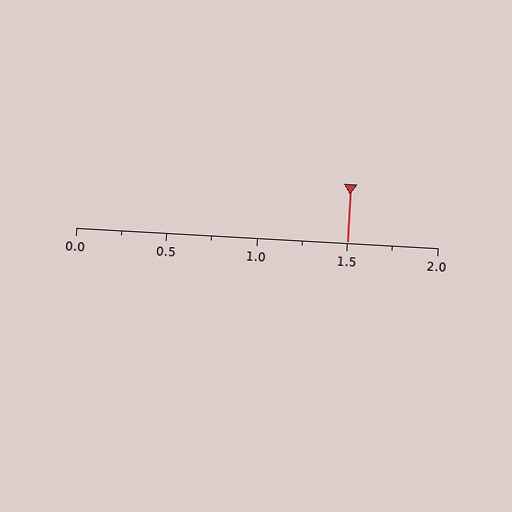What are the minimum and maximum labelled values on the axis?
The axis runs from 0.0 to 2.0.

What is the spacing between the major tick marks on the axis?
The major ticks are spaced 0.5 apart.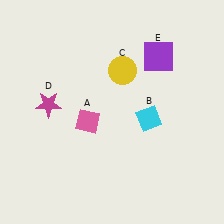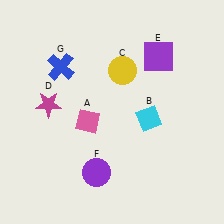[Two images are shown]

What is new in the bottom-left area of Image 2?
A purple circle (F) was added in the bottom-left area of Image 2.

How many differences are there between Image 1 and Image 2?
There are 2 differences between the two images.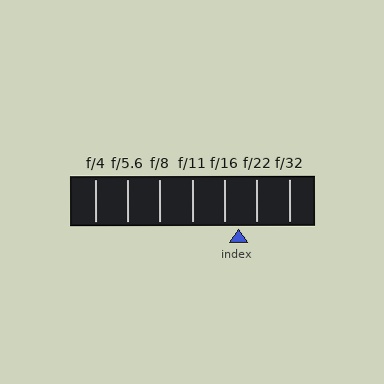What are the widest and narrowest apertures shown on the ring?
The widest aperture shown is f/4 and the narrowest is f/32.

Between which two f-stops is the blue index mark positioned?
The index mark is between f/16 and f/22.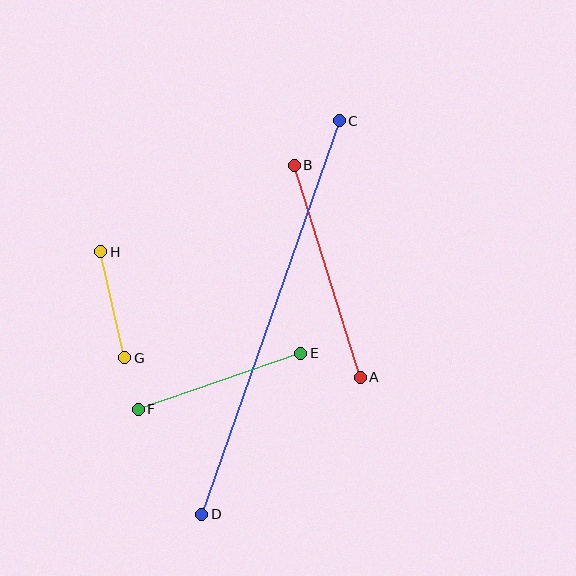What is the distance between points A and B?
The distance is approximately 222 pixels.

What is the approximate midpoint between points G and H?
The midpoint is at approximately (113, 305) pixels.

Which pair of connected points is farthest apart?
Points C and D are farthest apart.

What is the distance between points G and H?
The distance is approximately 108 pixels.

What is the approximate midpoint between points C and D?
The midpoint is at approximately (270, 318) pixels.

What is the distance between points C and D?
The distance is approximately 417 pixels.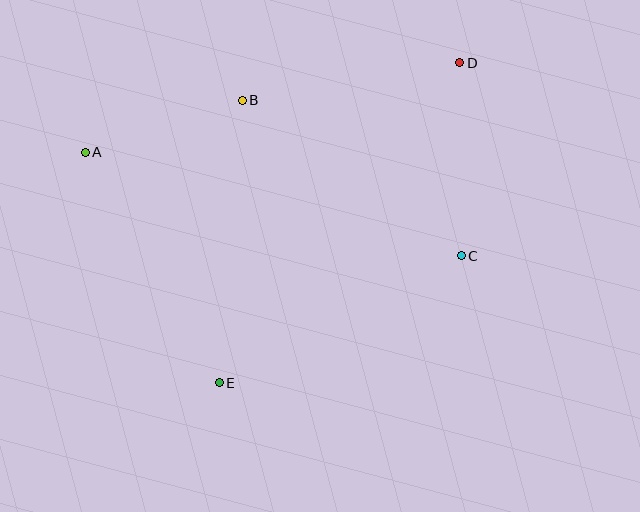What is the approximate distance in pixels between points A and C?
The distance between A and C is approximately 390 pixels.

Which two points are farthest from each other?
Points D and E are farthest from each other.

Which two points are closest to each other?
Points A and B are closest to each other.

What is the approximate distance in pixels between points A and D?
The distance between A and D is approximately 385 pixels.